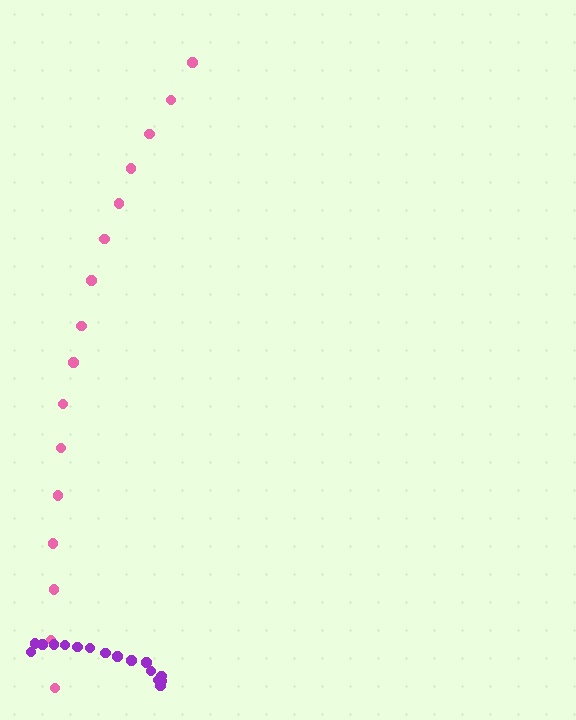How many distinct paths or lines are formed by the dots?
There are 2 distinct paths.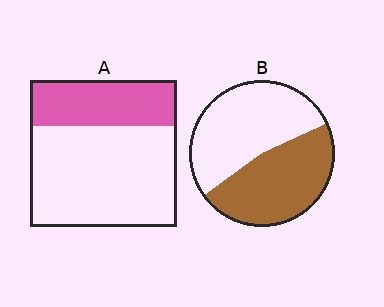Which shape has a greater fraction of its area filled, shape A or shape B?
Shape B.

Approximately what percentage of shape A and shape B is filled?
A is approximately 30% and B is approximately 45%.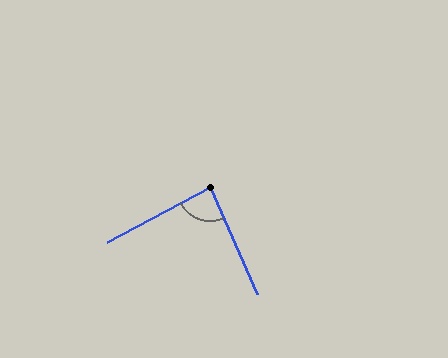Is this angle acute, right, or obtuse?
It is approximately a right angle.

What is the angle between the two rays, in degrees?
Approximately 86 degrees.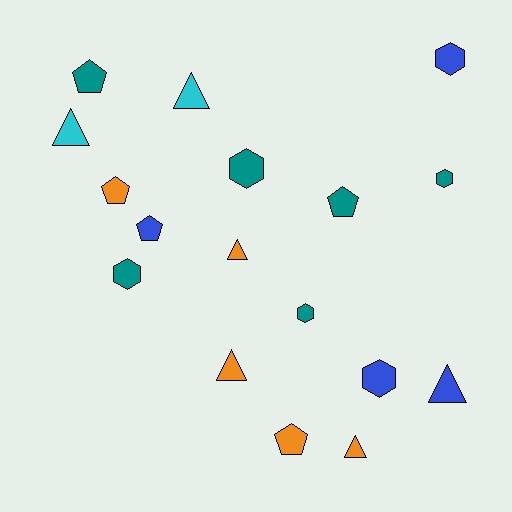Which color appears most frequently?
Teal, with 6 objects.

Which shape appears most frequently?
Hexagon, with 6 objects.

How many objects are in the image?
There are 17 objects.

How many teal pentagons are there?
There are 2 teal pentagons.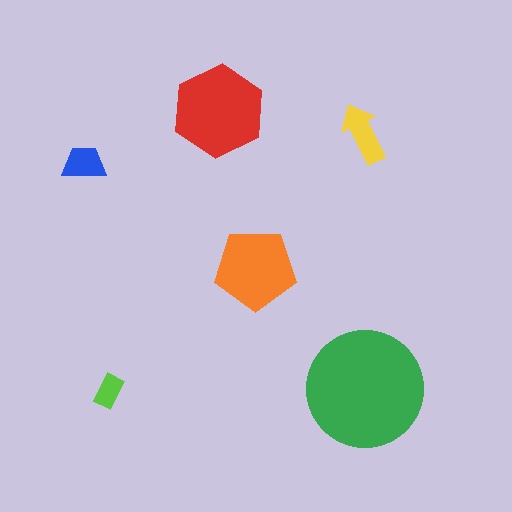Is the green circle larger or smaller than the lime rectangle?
Larger.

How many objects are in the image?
There are 6 objects in the image.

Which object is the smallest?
The lime rectangle.